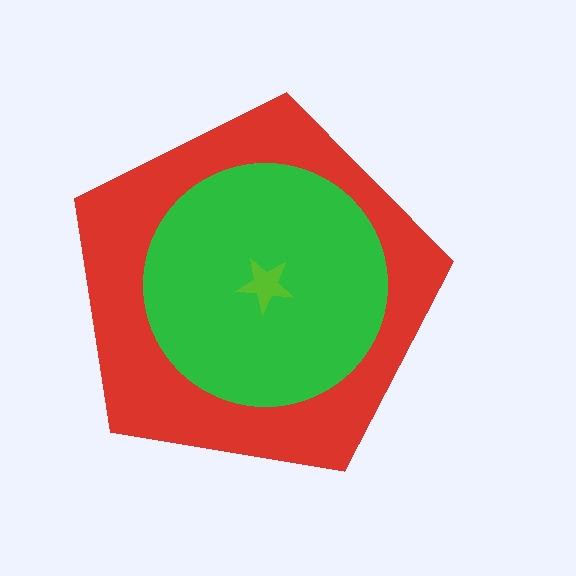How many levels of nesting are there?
3.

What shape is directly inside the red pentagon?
The green circle.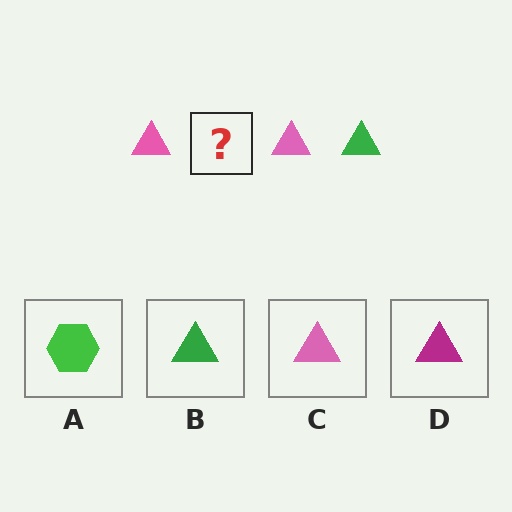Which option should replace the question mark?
Option B.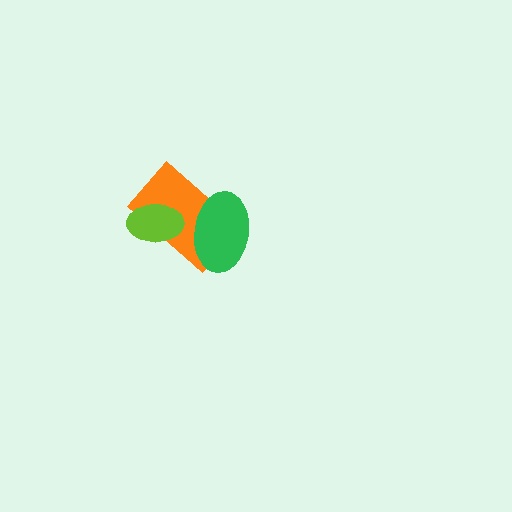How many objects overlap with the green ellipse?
1 object overlaps with the green ellipse.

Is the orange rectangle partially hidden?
Yes, it is partially covered by another shape.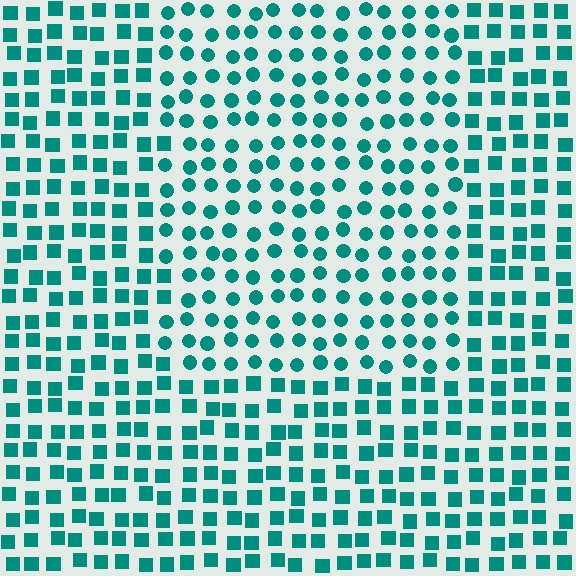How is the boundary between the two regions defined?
The boundary is defined by a change in element shape: circles inside vs. squares outside. All elements share the same color and spacing.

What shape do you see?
I see a rectangle.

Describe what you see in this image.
The image is filled with small teal elements arranged in a uniform grid. A rectangle-shaped region contains circles, while the surrounding area contains squares. The boundary is defined purely by the change in element shape.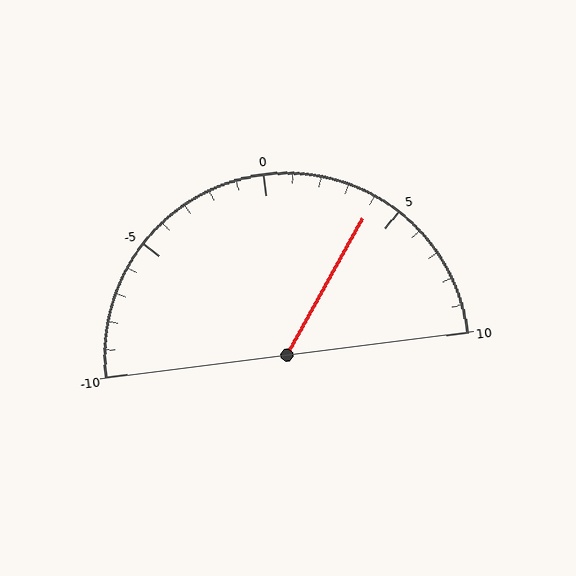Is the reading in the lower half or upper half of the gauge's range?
The reading is in the upper half of the range (-10 to 10).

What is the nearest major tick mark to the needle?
The nearest major tick mark is 5.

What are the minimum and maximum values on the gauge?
The gauge ranges from -10 to 10.